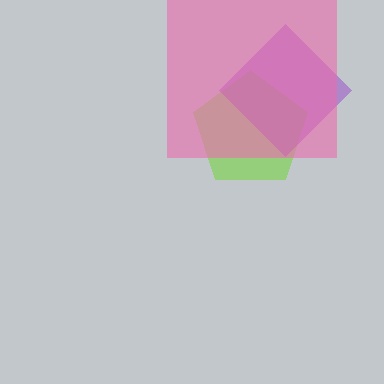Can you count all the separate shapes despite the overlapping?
Yes, there are 3 separate shapes.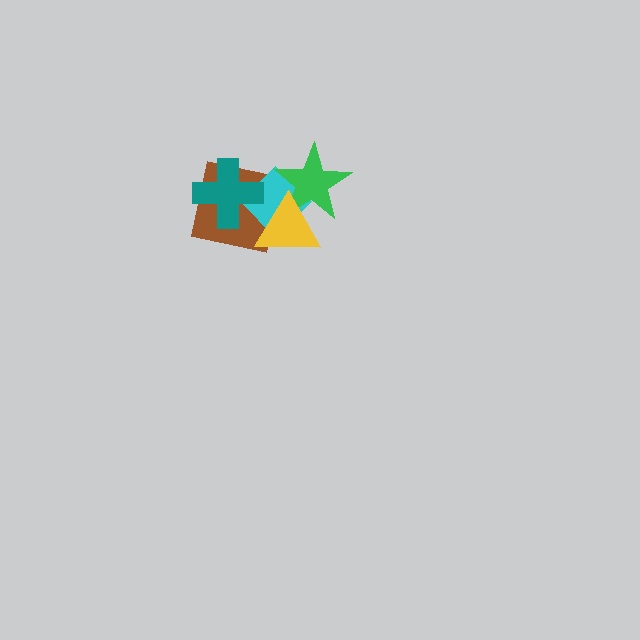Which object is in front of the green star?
The yellow triangle is in front of the green star.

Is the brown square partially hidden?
Yes, it is partially covered by another shape.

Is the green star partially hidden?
Yes, it is partially covered by another shape.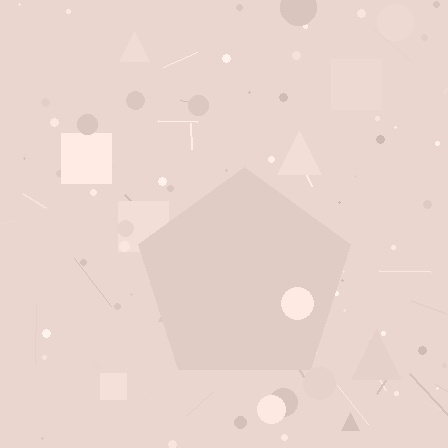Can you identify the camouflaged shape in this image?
The camouflaged shape is a pentagon.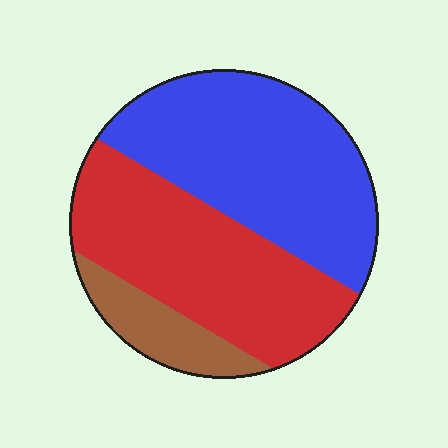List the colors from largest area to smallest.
From largest to smallest: blue, red, brown.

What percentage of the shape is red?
Red covers around 40% of the shape.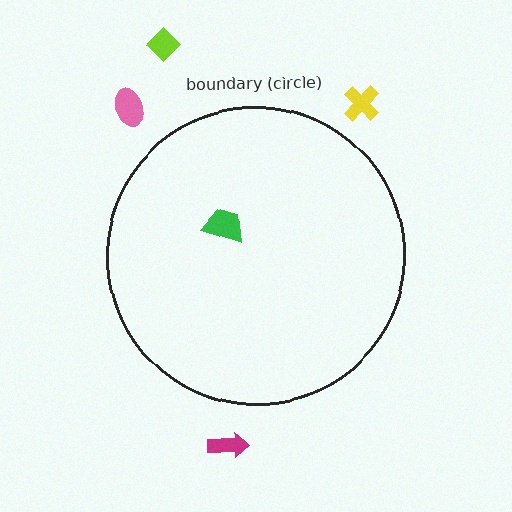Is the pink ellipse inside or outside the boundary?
Outside.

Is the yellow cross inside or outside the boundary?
Outside.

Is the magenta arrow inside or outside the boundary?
Outside.